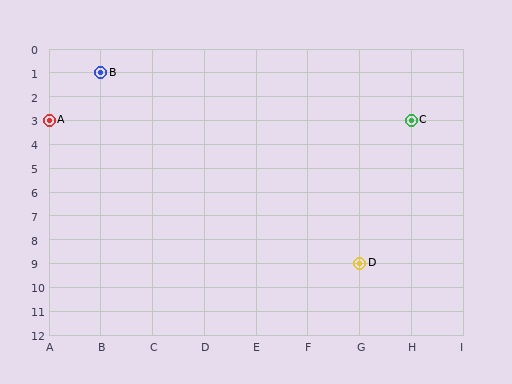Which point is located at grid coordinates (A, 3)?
Point A is at (A, 3).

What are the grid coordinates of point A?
Point A is at grid coordinates (A, 3).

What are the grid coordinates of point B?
Point B is at grid coordinates (B, 1).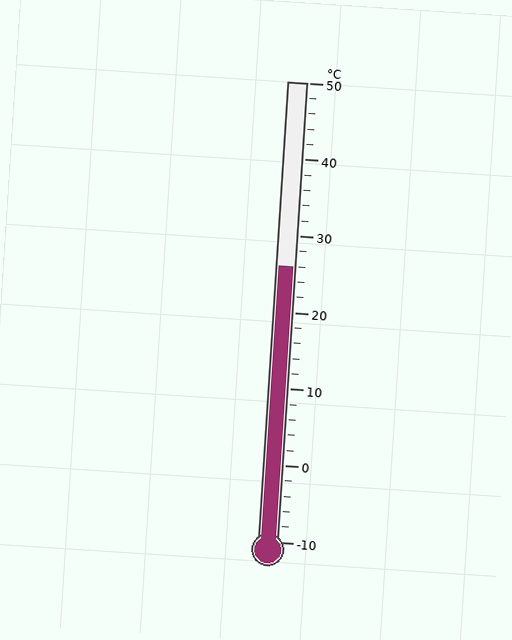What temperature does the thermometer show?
The thermometer shows approximately 26°C.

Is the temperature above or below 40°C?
The temperature is below 40°C.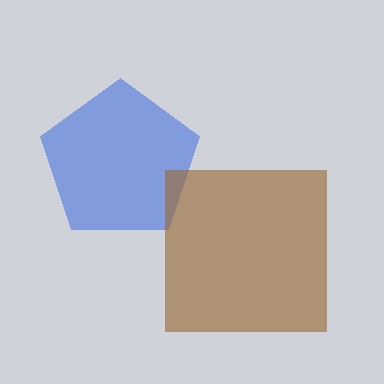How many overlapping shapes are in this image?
There are 2 overlapping shapes in the image.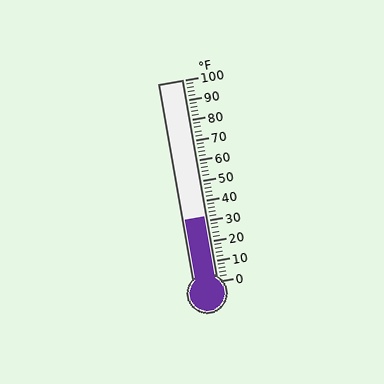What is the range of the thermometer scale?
The thermometer scale ranges from 0°F to 100°F.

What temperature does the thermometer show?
The thermometer shows approximately 32°F.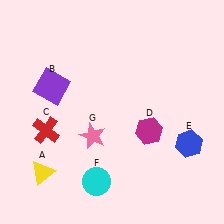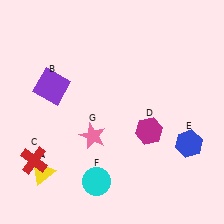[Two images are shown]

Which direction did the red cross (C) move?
The red cross (C) moved down.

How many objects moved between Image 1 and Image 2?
1 object moved between the two images.